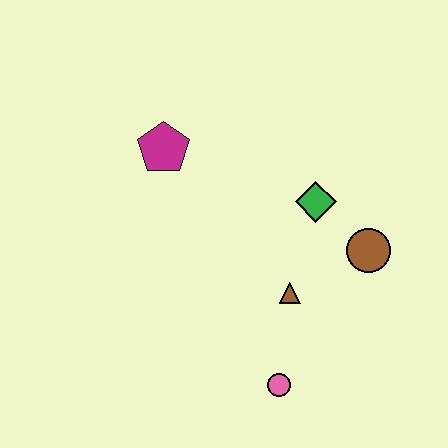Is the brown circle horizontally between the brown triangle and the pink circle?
No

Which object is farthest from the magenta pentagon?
The pink circle is farthest from the magenta pentagon.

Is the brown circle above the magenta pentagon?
No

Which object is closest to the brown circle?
The green diamond is closest to the brown circle.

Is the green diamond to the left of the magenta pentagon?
No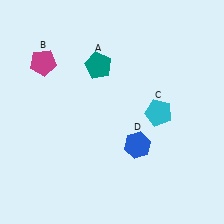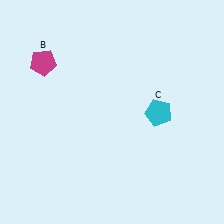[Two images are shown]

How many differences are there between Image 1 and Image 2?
There are 2 differences between the two images.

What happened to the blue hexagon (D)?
The blue hexagon (D) was removed in Image 2. It was in the bottom-right area of Image 1.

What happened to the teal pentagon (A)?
The teal pentagon (A) was removed in Image 2. It was in the top-left area of Image 1.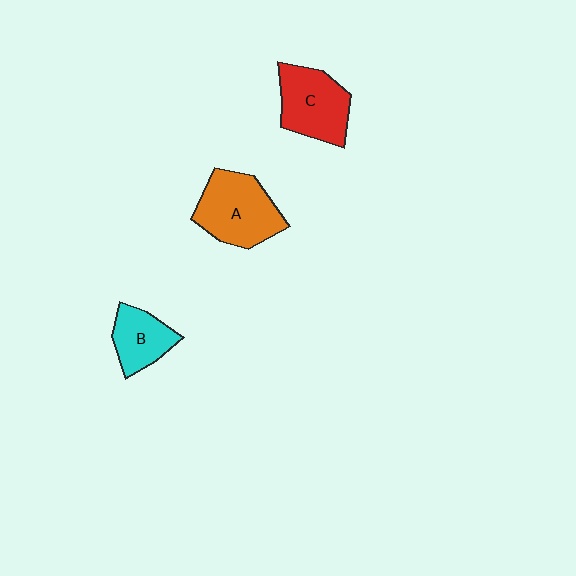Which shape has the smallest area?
Shape B (cyan).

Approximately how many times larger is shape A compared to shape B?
Approximately 1.6 times.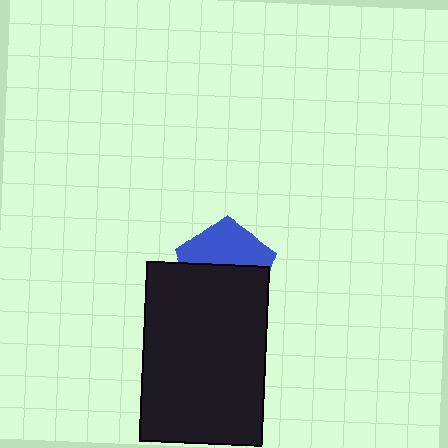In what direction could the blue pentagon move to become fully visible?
The blue pentagon could move up. That would shift it out from behind the black rectangle entirely.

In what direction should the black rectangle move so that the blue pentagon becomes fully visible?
The black rectangle should move down. That is the shortest direction to clear the overlap and leave the blue pentagon fully visible.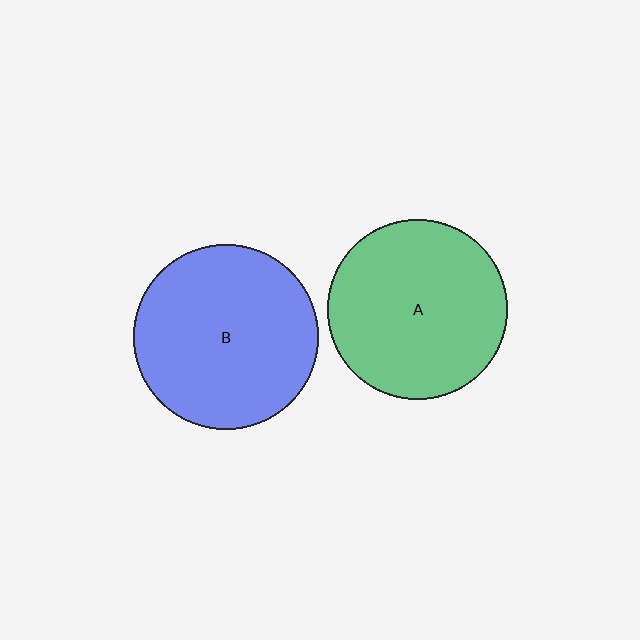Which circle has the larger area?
Circle B (blue).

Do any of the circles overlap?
No, none of the circles overlap.